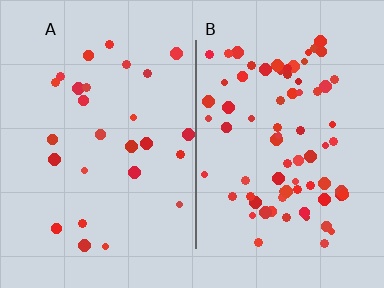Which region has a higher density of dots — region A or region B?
B (the right).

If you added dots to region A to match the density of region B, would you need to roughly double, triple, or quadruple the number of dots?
Approximately triple.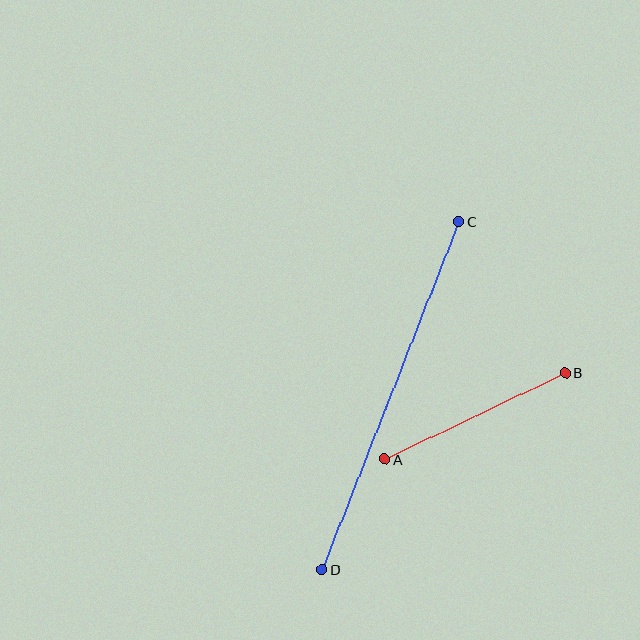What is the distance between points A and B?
The distance is approximately 200 pixels.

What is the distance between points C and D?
The distance is approximately 374 pixels.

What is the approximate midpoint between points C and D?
The midpoint is at approximately (390, 396) pixels.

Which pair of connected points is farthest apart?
Points C and D are farthest apart.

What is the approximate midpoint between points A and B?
The midpoint is at approximately (475, 416) pixels.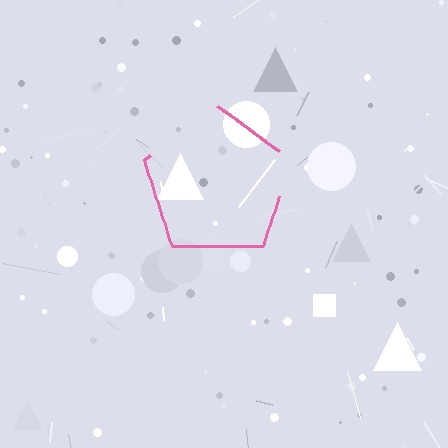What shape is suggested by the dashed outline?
The dashed outline suggests a pentagon.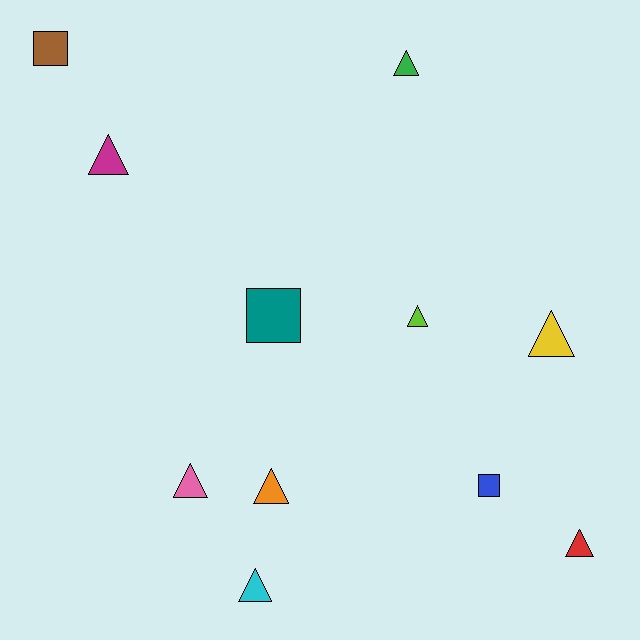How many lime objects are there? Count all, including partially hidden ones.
There is 1 lime object.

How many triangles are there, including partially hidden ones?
There are 8 triangles.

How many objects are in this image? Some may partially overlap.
There are 11 objects.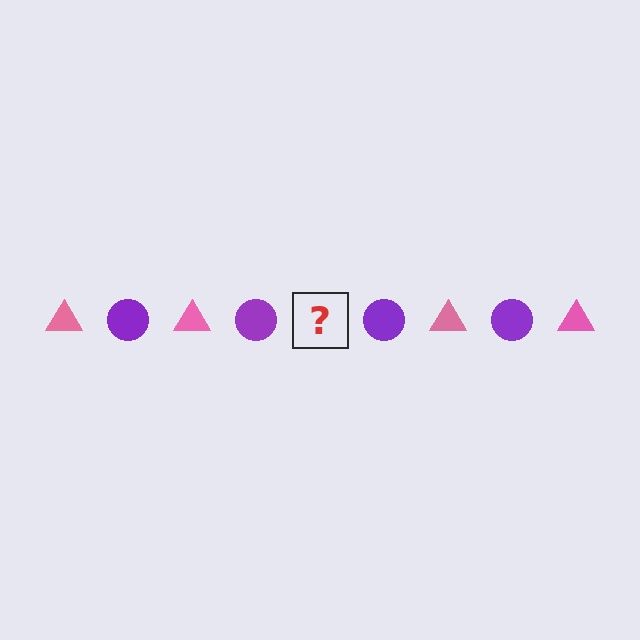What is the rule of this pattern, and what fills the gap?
The rule is that the pattern alternates between pink triangle and purple circle. The gap should be filled with a pink triangle.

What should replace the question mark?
The question mark should be replaced with a pink triangle.